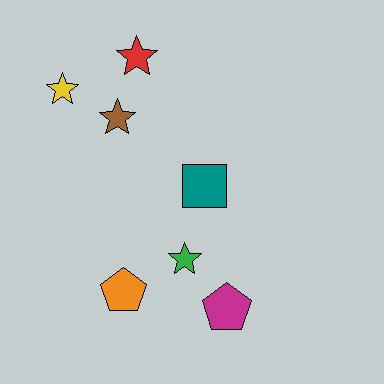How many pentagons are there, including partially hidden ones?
There are 2 pentagons.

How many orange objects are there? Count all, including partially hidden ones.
There is 1 orange object.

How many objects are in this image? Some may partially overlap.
There are 7 objects.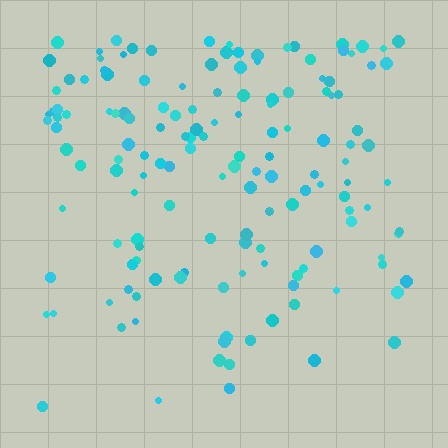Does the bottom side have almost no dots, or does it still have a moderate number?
Still a moderate number, just noticeably fewer than the top.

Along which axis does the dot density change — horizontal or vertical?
Vertical.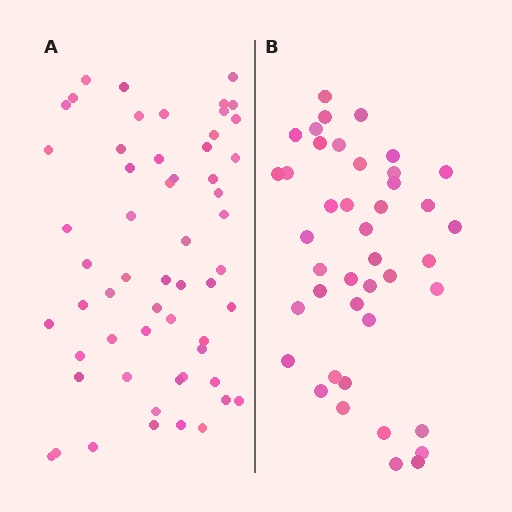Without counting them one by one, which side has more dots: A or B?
Region A (the left region) has more dots.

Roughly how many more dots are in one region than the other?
Region A has approximately 15 more dots than region B.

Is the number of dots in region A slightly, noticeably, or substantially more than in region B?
Region A has noticeably more, but not dramatically so. The ratio is roughly 1.4 to 1.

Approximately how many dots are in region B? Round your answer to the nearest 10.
About 40 dots. (The exact count is 42, which rounds to 40.)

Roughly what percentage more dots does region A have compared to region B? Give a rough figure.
About 35% more.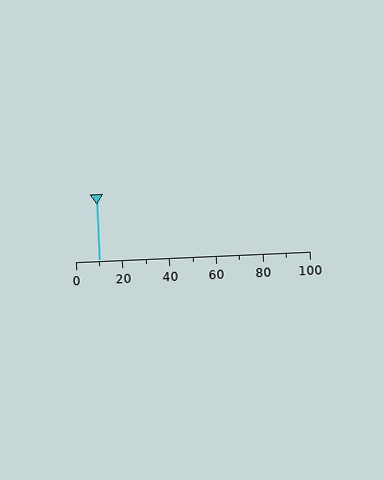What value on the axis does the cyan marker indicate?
The marker indicates approximately 10.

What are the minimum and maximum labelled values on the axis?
The axis runs from 0 to 100.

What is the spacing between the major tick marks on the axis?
The major ticks are spaced 20 apart.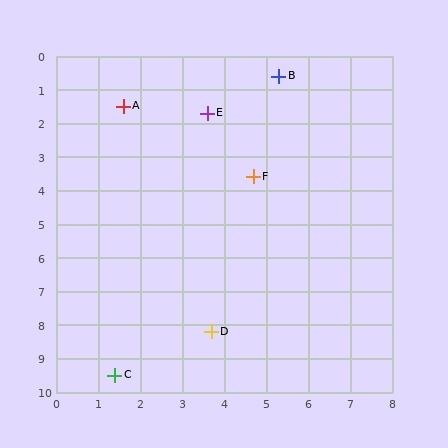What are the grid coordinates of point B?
Point B is at approximately (5.3, 0.6).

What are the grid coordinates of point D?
Point D is at approximately (3.7, 8.2).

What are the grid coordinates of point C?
Point C is at approximately (1.4, 9.5).